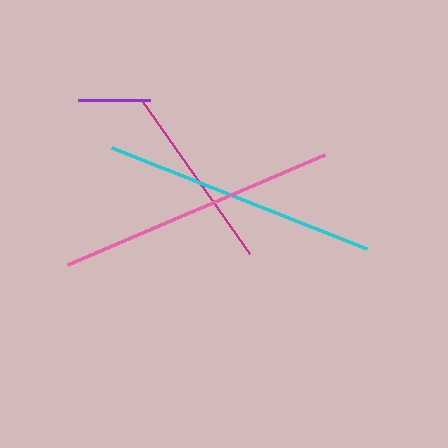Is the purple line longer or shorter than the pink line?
The pink line is longer than the purple line.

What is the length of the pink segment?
The pink segment is approximately 280 pixels long.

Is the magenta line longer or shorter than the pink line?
The pink line is longer than the magenta line.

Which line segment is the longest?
The pink line is the longest at approximately 280 pixels.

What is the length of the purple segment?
The purple segment is approximately 72 pixels long.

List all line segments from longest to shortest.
From longest to shortest: pink, cyan, magenta, purple.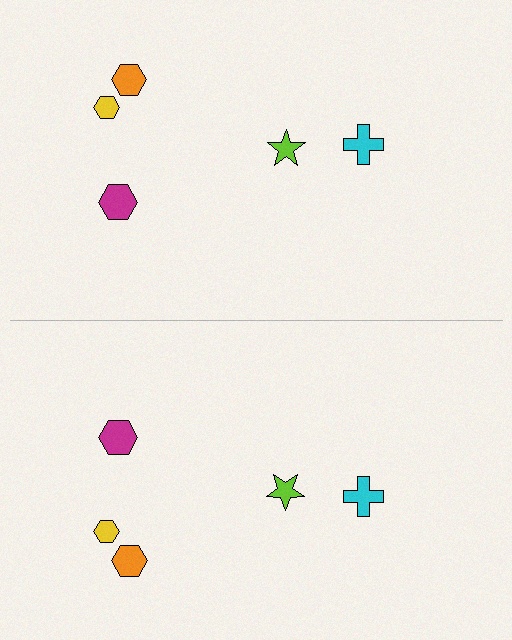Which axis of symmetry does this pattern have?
The pattern has a horizontal axis of symmetry running through the center of the image.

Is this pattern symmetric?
Yes, this pattern has bilateral (reflection) symmetry.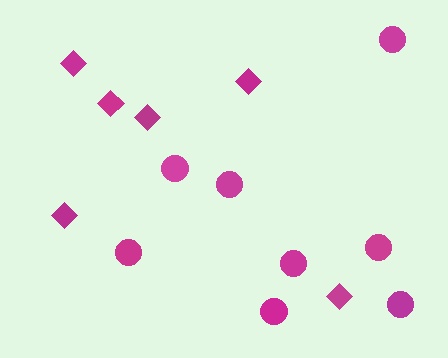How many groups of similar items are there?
There are 2 groups: one group of circles (8) and one group of diamonds (6).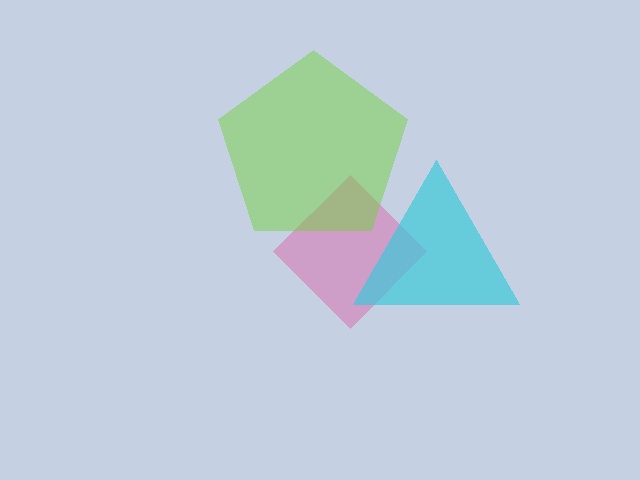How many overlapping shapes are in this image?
There are 3 overlapping shapes in the image.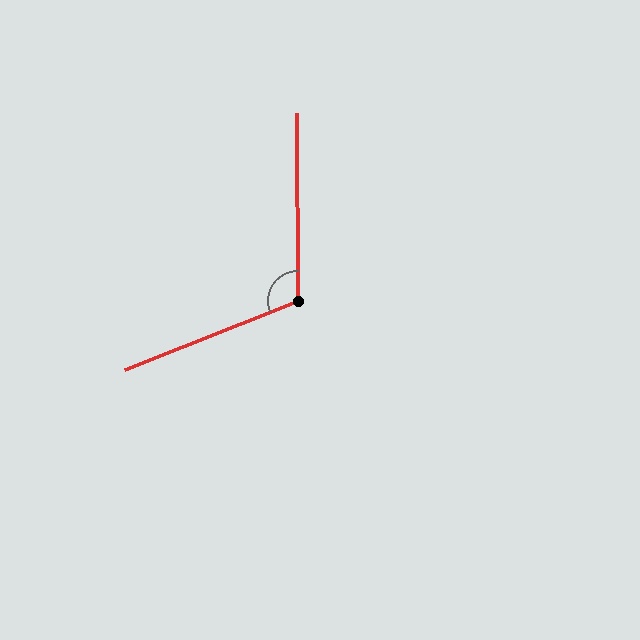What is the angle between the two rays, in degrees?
Approximately 111 degrees.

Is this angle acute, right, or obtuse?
It is obtuse.